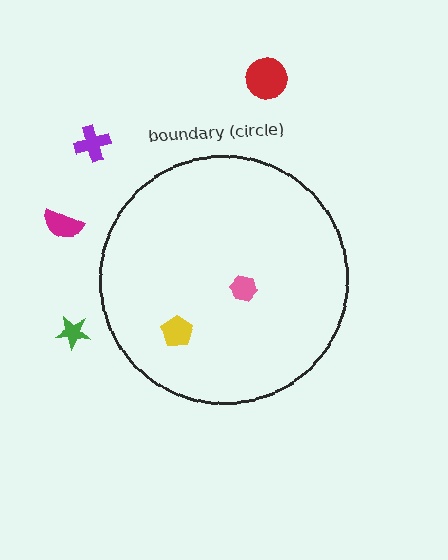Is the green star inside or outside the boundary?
Outside.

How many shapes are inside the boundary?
2 inside, 4 outside.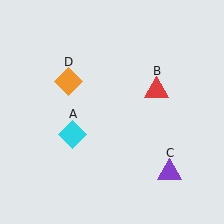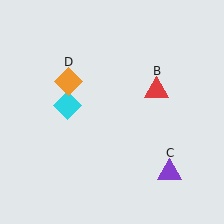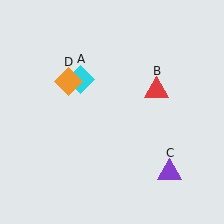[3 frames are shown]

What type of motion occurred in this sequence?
The cyan diamond (object A) rotated clockwise around the center of the scene.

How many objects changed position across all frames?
1 object changed position: cyan diamond (object A).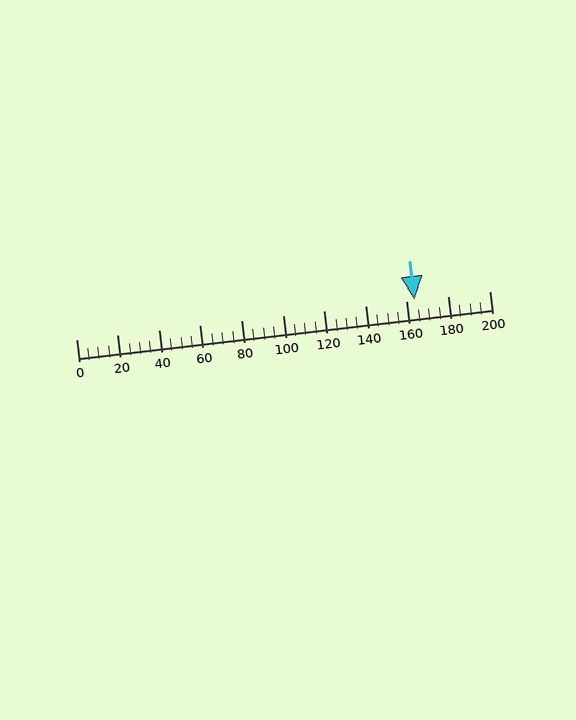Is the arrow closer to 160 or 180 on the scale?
The arrow is closer to 160.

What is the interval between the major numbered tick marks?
The major tick marks are spaced 20 units apart.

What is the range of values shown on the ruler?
The ruler shows values from 0 to 200.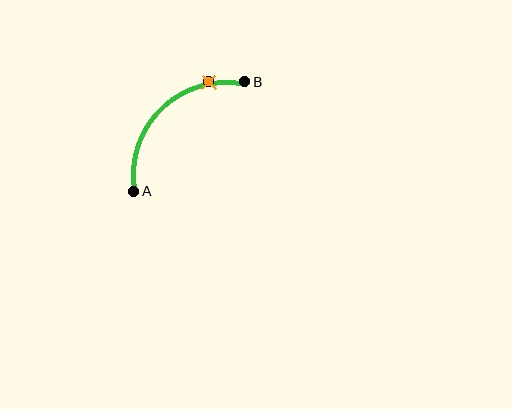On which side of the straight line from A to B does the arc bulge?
The arc bulges above and to the left of the straight line connecting A and B.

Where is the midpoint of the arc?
The arc midpoint is the point on the curve farthest from the straight line joining A and B. It sits above and to the left of that line.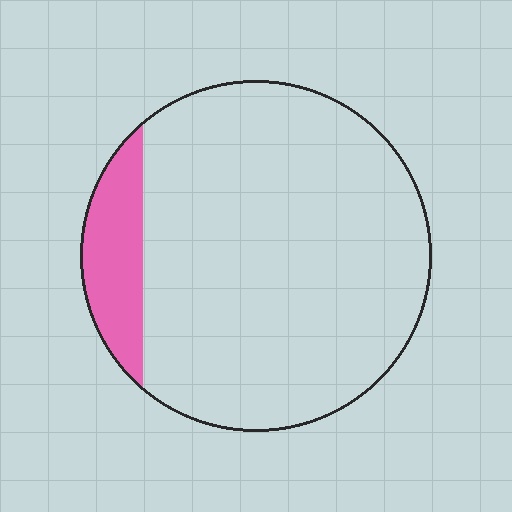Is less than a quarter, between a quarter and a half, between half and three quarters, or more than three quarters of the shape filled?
Less than a quarter.